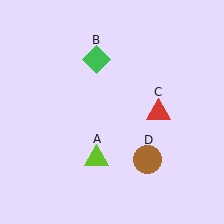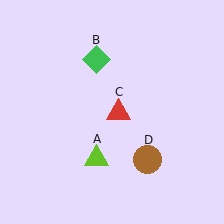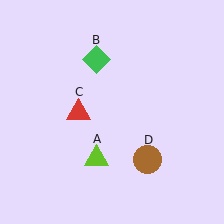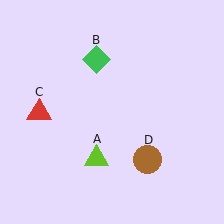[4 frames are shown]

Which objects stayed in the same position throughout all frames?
Lime triangle (object A) and green diamond (object B) and brown circle (object D) remained stationary.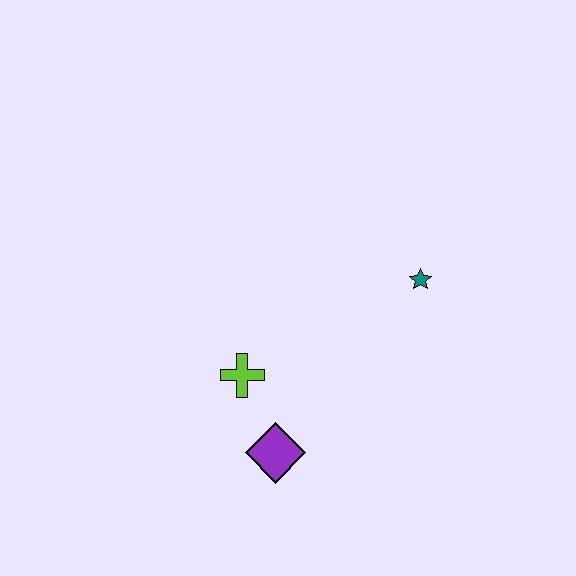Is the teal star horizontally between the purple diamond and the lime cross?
No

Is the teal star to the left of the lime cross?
No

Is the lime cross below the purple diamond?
No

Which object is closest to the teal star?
The lime cross is closest to the teal star.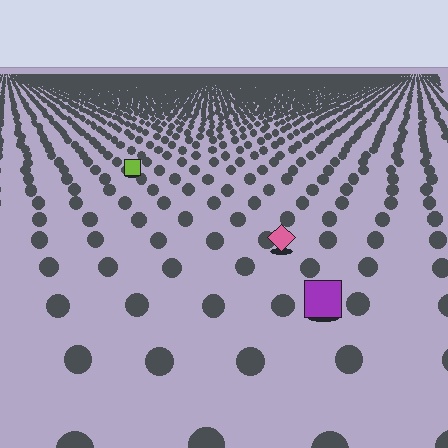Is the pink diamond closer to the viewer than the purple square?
No. The purple square is closer — you can tell from the texture gradient: the ground texture is coarser near it.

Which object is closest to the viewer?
The purple square is closest. The texture marks near it are larger and more spread out.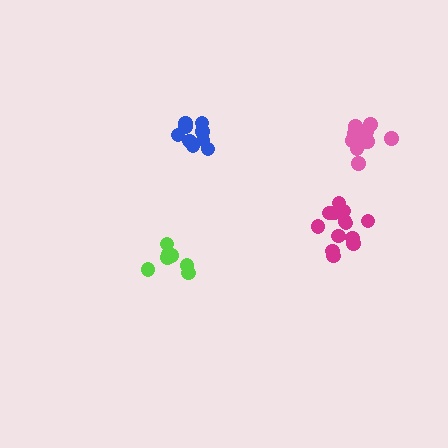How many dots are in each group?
Group 1: 13 dots, Group 2: 7 dots, Group 3: 12 dots, Group 4: 9 dots (41 total).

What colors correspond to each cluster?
The clusters are colored: magenta, lime, pink, blue.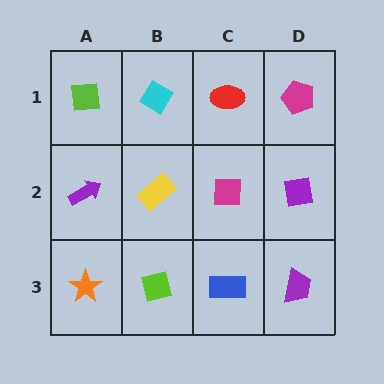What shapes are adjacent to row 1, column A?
A purple arrow (row 2, column A), a cyan diamond (row 1, column B).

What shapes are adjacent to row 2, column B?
A cyan diamond (row 1, column B), a lime square (row 3, column B), a purple arrow (row 2, column A), a magenta square (row 2, column C).